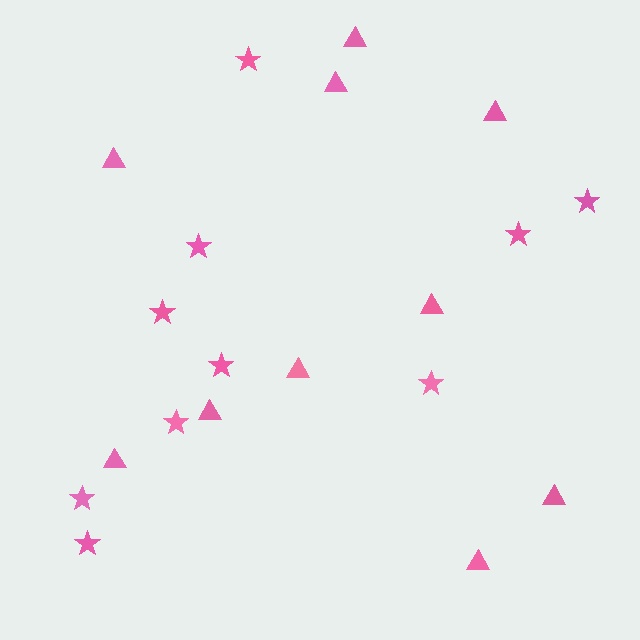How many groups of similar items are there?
There are 2 groups: one group of triangles (10) and one group of stars (10).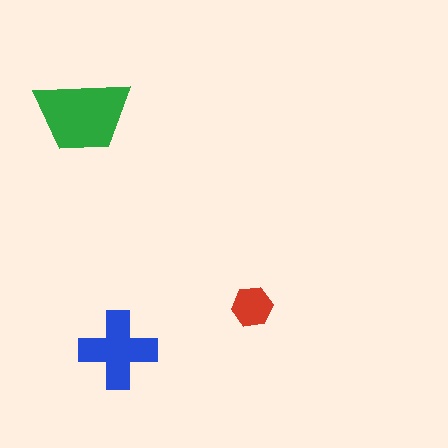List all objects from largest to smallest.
The green trapezoid, the blue cross, the red hexagon.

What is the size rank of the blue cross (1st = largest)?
2nd.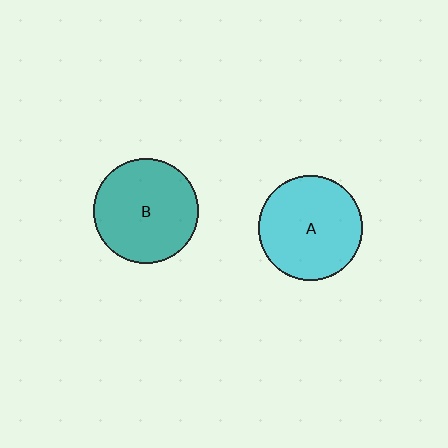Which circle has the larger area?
Circle B (teal).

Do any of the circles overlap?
No, none of the circles overlap.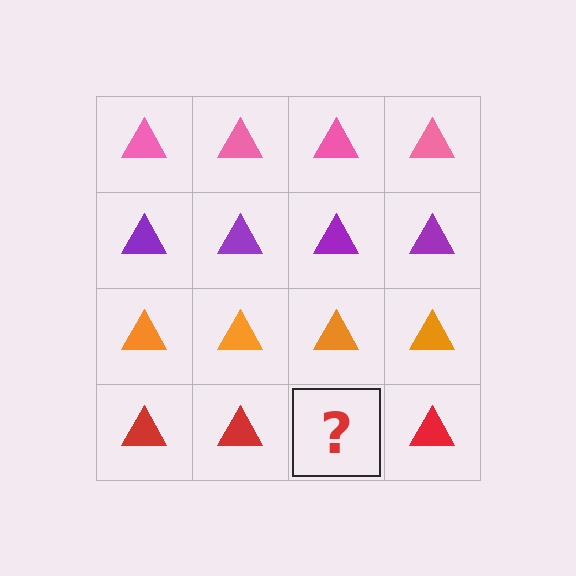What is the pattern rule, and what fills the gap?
The rule is that each row has a consistent color. The gap should be filled with a red triangle.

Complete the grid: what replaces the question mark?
The question mark should be replaced with a red triangle.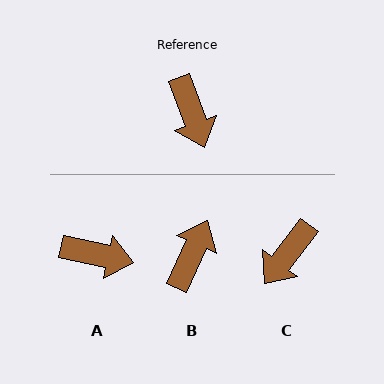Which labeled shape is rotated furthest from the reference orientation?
B, about 135 degrees away.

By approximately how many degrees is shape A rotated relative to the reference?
Approximately 58 degrees counter-clockwise.